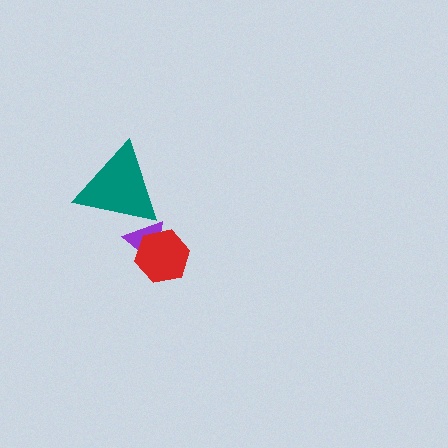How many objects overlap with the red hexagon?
1 object overlaps with the red hexagon.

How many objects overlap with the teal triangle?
1 object overlaps with the teal triangle.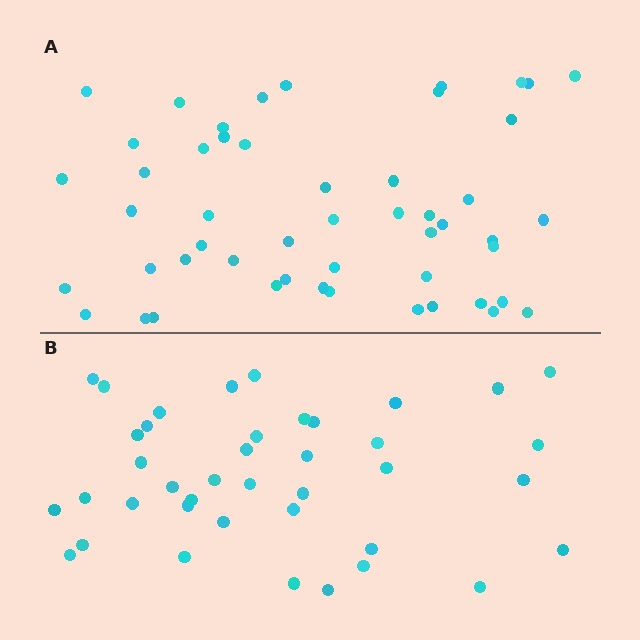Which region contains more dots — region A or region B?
Region A (the top region) has more dots.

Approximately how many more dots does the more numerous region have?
Region A has roughly 12 or so more dots than region B.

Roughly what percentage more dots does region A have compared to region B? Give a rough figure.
About 30% more.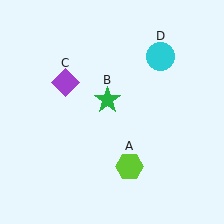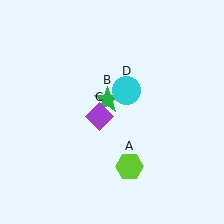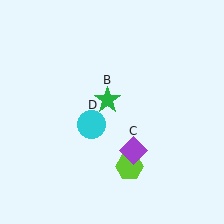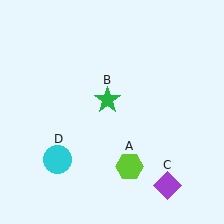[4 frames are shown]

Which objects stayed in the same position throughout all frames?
Lime hexagon (object A) and green star (object B) remained stationary.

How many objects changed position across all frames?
2 objects changed position: purple diamond (object C), cyan circle (object D).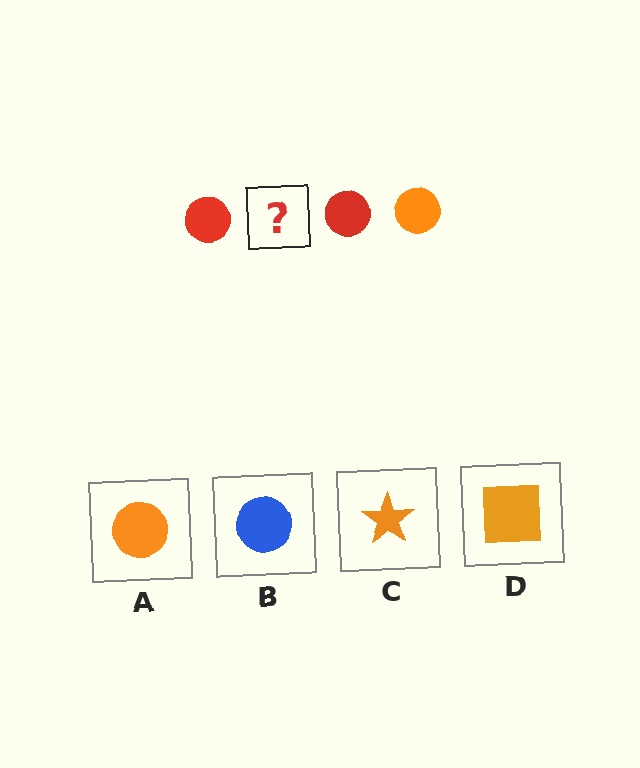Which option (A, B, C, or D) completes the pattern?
A.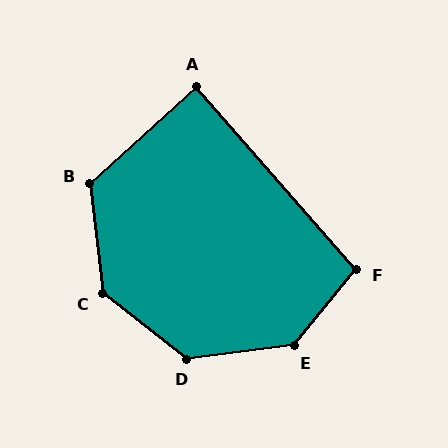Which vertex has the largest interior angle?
E, at approximately 137 degrees.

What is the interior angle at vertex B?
Approximately 126 degrees (obtuse).